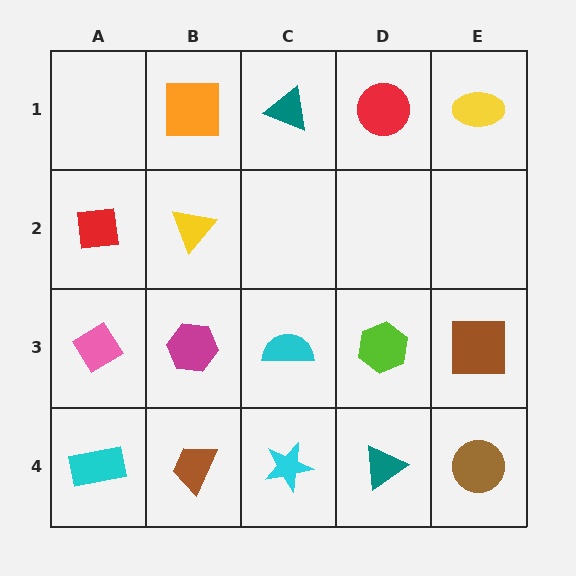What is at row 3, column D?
A lime hexagon.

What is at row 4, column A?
A cyan rectangle.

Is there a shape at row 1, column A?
No, that cell is empty.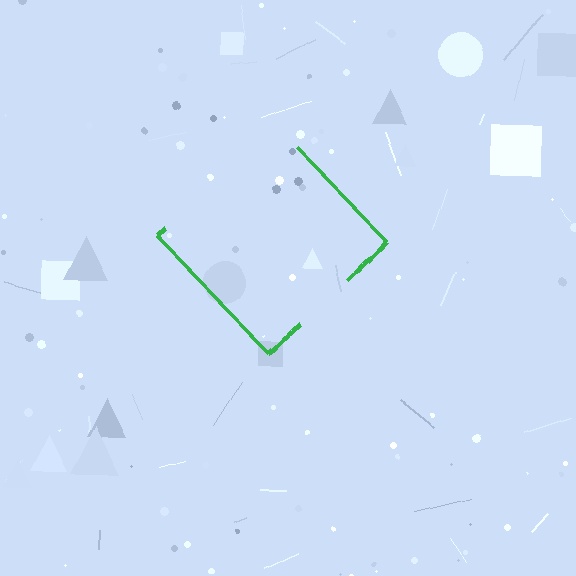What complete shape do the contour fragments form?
The contour fragments form a diamond.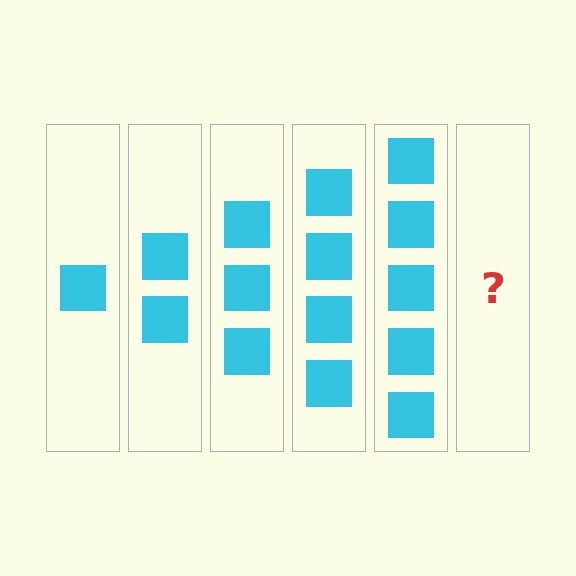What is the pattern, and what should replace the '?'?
The pattern is that each step adds one more square. The '?' should be 6 squares.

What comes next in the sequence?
The next element should be 6 squares.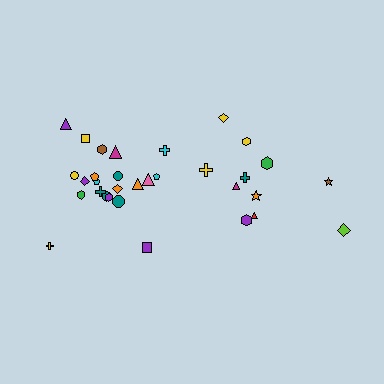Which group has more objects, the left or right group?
The left group.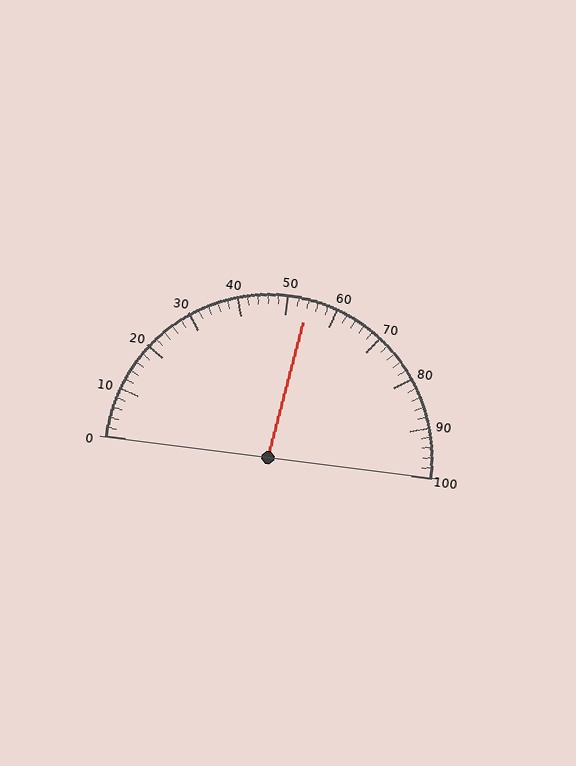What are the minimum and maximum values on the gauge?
The gauge ranges from 0 to 100.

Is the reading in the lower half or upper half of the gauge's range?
The reading is in the upper half of the range (0 to 100).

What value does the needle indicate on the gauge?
The needle indicates approximately 54.